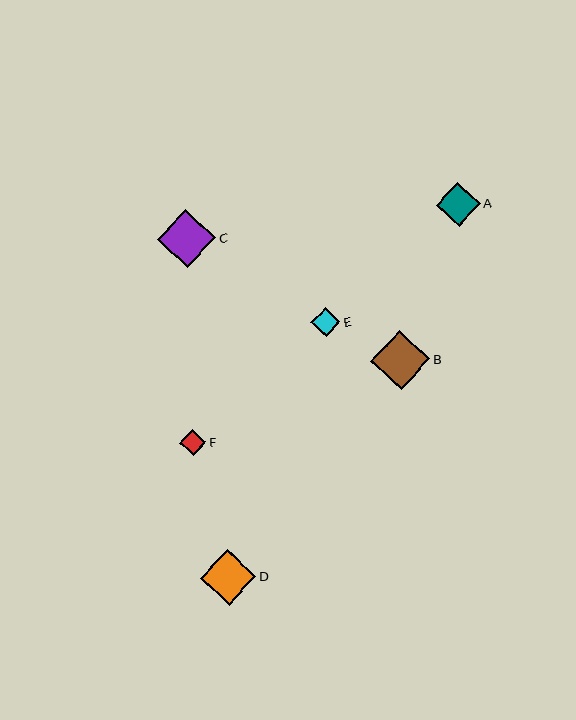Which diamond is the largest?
Diamond B is the largest with a size of approximately 59 pixels.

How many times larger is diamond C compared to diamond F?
Diamond C is approximately 2.2 times the size of diamond F.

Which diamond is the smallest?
Diamond F is the smallest with a size of approximately 26 pixels.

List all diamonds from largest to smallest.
From largest to smallest: B, C, D, A, E, F.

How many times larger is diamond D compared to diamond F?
Diamond D is approximately 2.1 times the size of diamond F.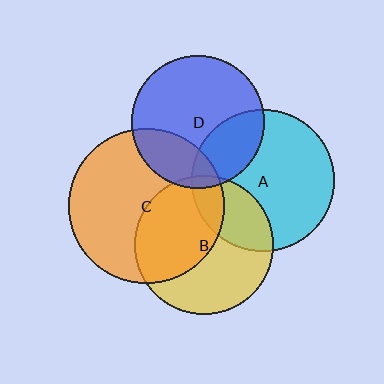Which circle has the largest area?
Circle C (orange).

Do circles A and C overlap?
Yes.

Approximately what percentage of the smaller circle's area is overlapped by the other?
Approximately 10%.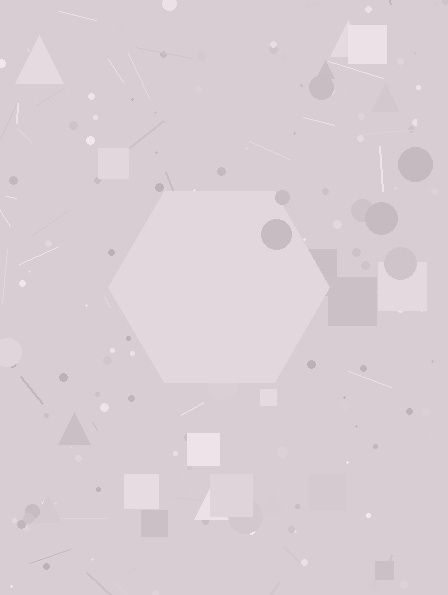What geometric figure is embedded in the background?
A hexagon is embedded in the background.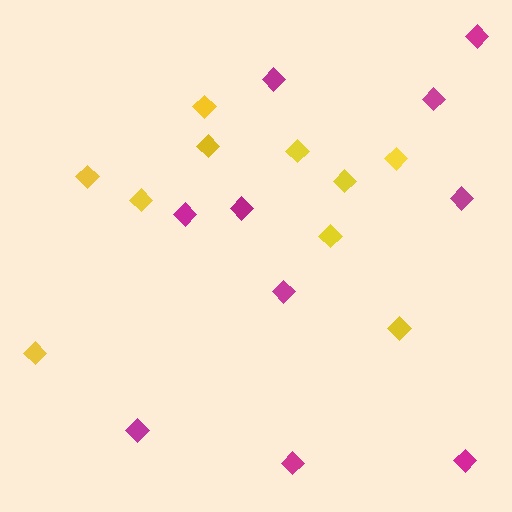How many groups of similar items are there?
There are 2 groups: one group of magenta diamonds (10) and one group of yellow diamonds (10).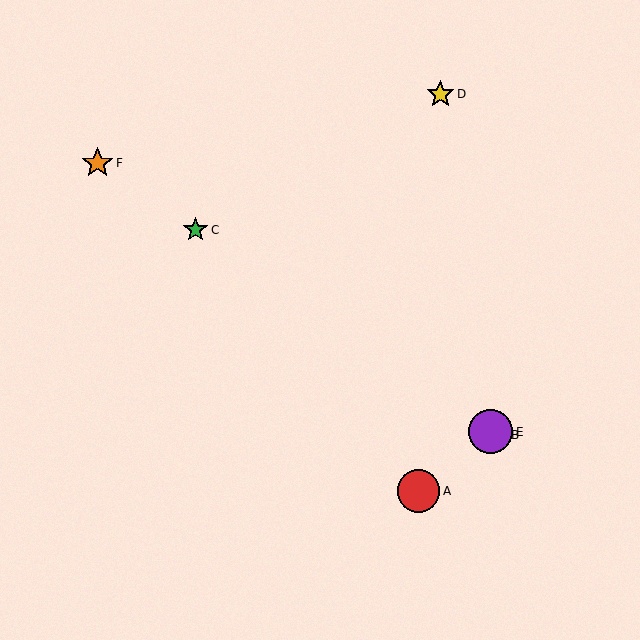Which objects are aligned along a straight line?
Objects B, C, E, F are aligned along a straight line.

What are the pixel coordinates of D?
Object D is at (440, 94).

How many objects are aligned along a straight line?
4 objects (B, C, E, F) are aligned along a straight line.